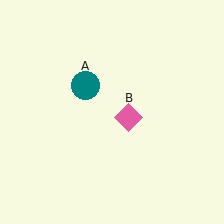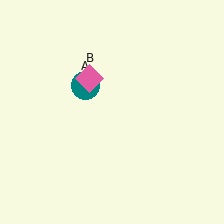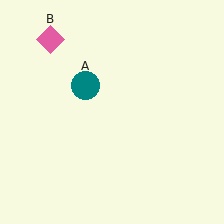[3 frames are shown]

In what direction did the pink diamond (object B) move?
The pink diamond (object B) moved up and to the left.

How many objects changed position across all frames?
1 object changed position: pink diamond (object B).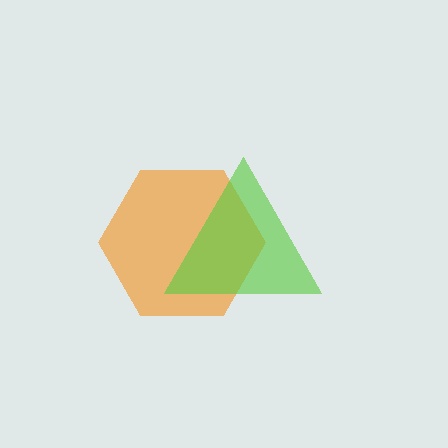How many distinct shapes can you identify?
There are 2 distinct shapes: an orange hexagon, a lime triangle.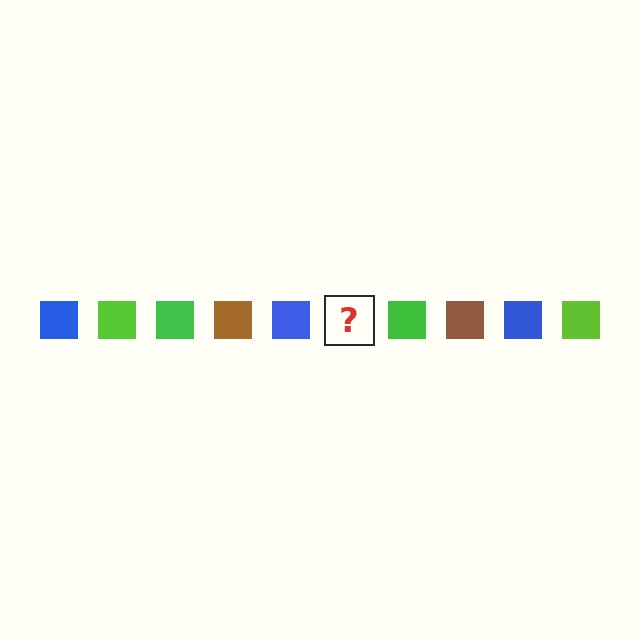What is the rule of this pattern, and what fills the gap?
The rule is that the pattern cycles through blue, lime, green, brown squares. The gap should be filled with a lime square.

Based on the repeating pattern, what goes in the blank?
The blank should be a lime square.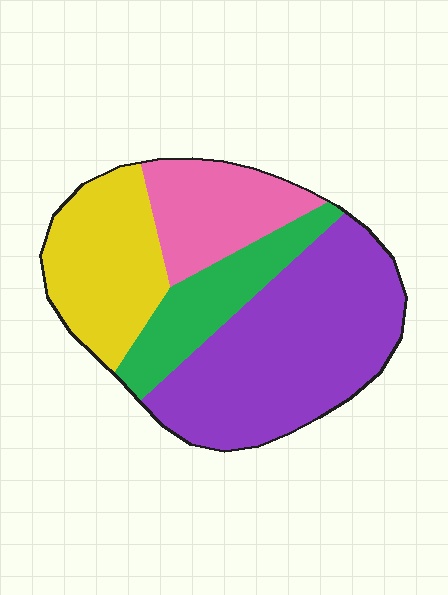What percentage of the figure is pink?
Pink takes up less than a quarter of the figure.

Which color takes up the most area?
Purple, at roughly 45%.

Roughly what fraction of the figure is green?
Green takes up about one sixth (1/6) of the figure.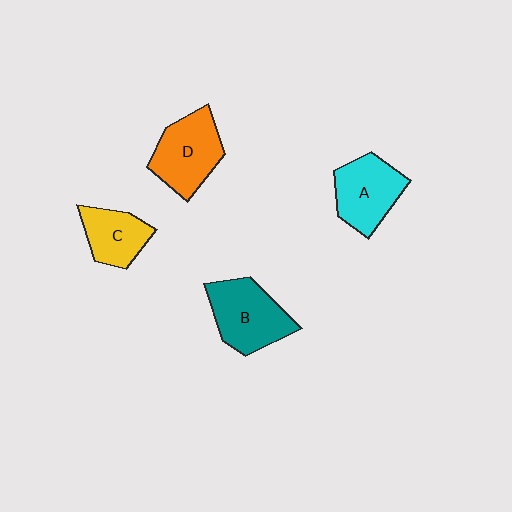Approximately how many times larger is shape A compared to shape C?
Approximately 1.3 times.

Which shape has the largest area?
Shape B (teal).